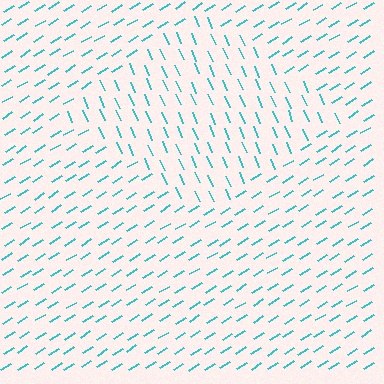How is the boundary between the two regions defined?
The boundary is defined purely by a change in line orientation (approximately 80 degrees difference). All lines are the same color and thickness.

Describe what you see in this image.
The image is filled with small cyan line segments. A diamond region in the image has lines oriented differently from the surrounding lines, creating a visible texture boundary.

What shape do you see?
I see a diamond.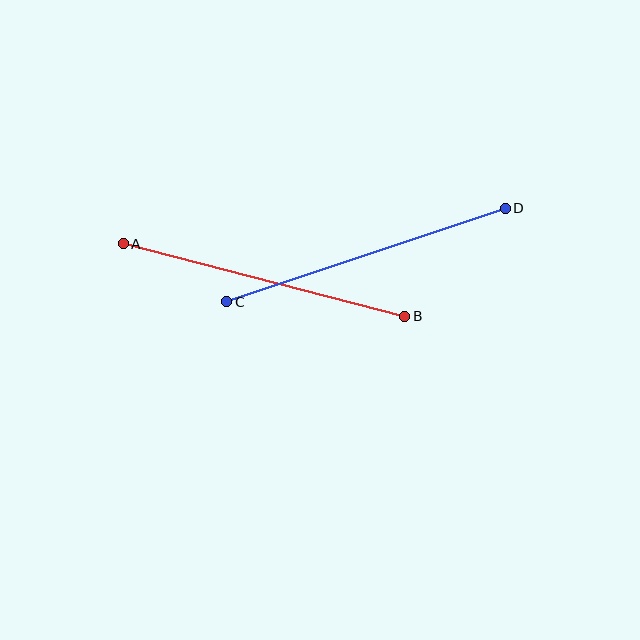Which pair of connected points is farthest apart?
Points C and D are farthest apart.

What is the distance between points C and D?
The distance is approximately 293 pixels.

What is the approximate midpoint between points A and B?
The midpoint is at approximately (264, 280) pixels.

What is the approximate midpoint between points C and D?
The midpoint is at approximately (366, 255) pixels.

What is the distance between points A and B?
The distance is approximately 291 pixels.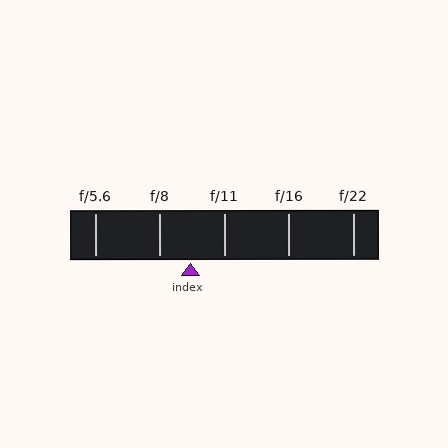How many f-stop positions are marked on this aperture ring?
There are 5 f-stop positions marked.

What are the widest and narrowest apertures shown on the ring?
The widest aperture shown is f/5.6 and the narrowest is f/22.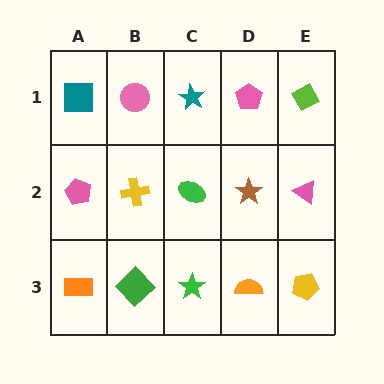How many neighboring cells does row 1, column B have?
3.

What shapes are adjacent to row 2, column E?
A lime diamond (row 1, column E), a yellow pentagon (row 3, column E), a brown star (row 2, column D).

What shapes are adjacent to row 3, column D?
A brown star (row 2, column D), a green star (row 3, column C), a yellow pentagon (row 3, column E).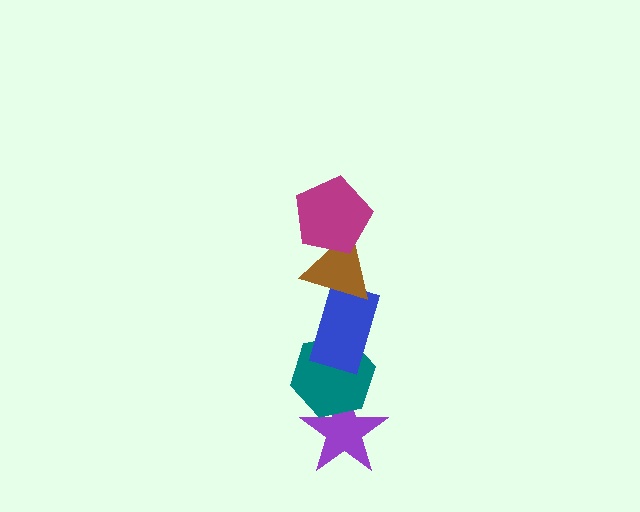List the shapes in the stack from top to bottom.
From top to bottom: the magenta pentagon, the brown triangle, the blue rectangle, the teal hexagon, the purple star.